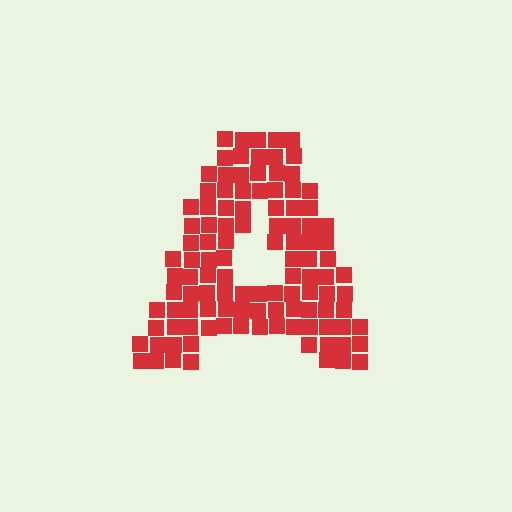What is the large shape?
The large shape is the letter A.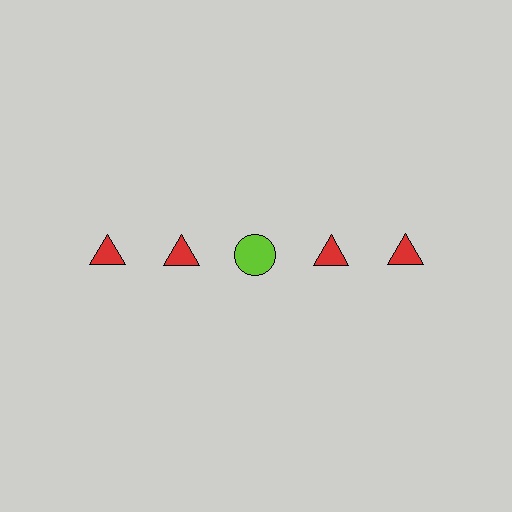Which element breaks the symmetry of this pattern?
The lime circle in the top row, center column breaks the symmetry. All other shapes are red triangles.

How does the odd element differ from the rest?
It differs in both color (lime instead of red) and shape (circle instead of triangle).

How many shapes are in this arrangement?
There are 5 shapes arranged in a grid pattern.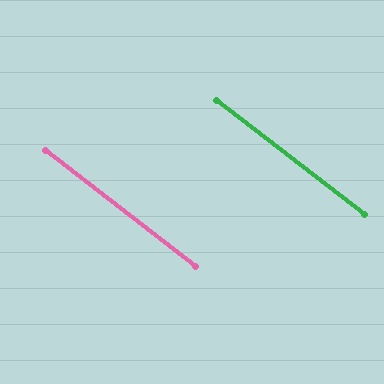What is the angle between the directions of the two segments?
Approximately 0 degrees.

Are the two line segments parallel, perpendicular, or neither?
Parallel — their directions differ by only 0.1°.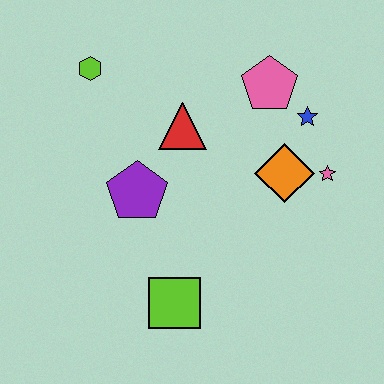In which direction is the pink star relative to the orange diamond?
The pink star is to the right of the orange diamond.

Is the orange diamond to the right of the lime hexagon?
Yes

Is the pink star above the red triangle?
No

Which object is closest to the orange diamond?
The pink star is closest to the orange diamond.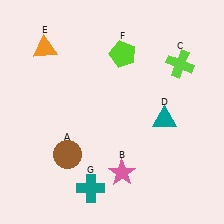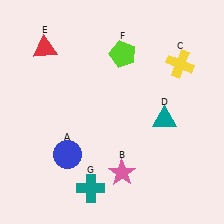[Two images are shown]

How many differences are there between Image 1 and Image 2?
There are 3 differences between the two images.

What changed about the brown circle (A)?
In Image 1, A is brown. In Image 2, it changed to blue.